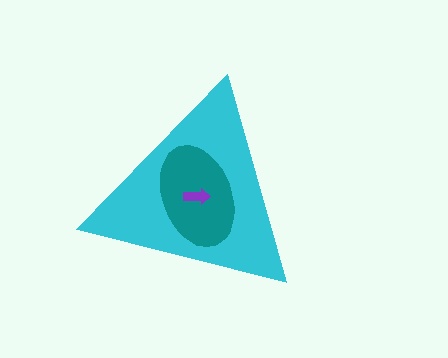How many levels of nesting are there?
3.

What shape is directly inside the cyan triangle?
The teal ellipse.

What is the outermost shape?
The cyan triangle.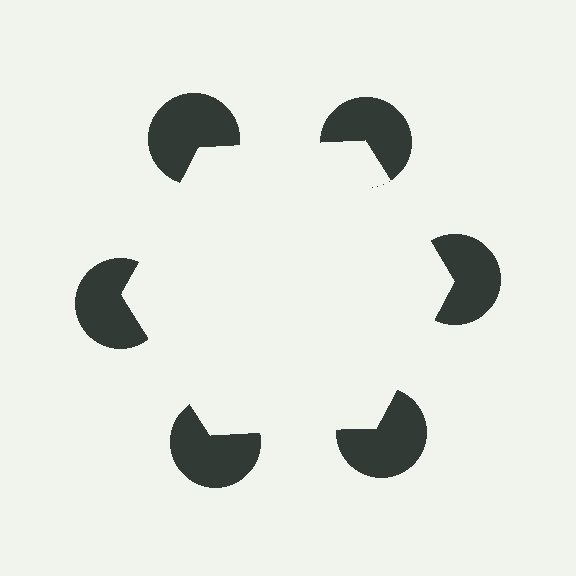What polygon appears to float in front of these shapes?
An illusory hexagon — its edges are inferred from the aligned wedge cuts in the pac-man discs, not physically drawn.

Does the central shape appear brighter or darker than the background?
It typically appears slightly brighter than the background, even though no actual brightness change is drawn.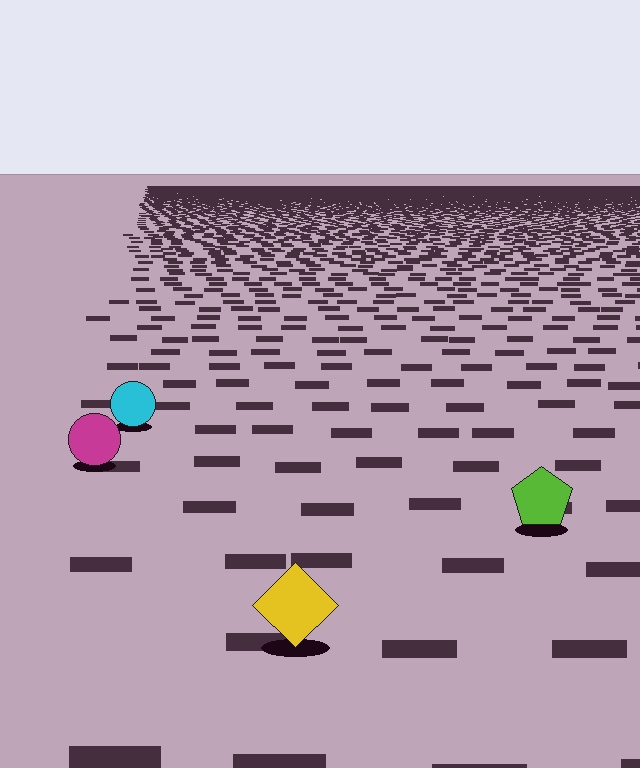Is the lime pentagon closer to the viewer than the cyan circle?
Yes. The lime pentagon is closer — you can tell from the texture gradient: the ground texture is coarser near it.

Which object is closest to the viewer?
The yellow diamond is closest. The texture marks near it are larger and more spread out.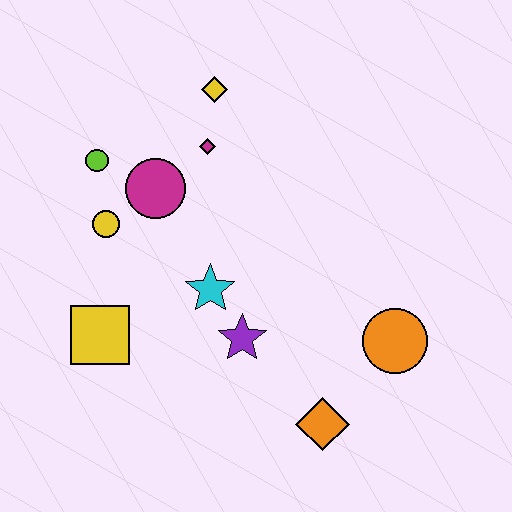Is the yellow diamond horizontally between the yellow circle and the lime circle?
No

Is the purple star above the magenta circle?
No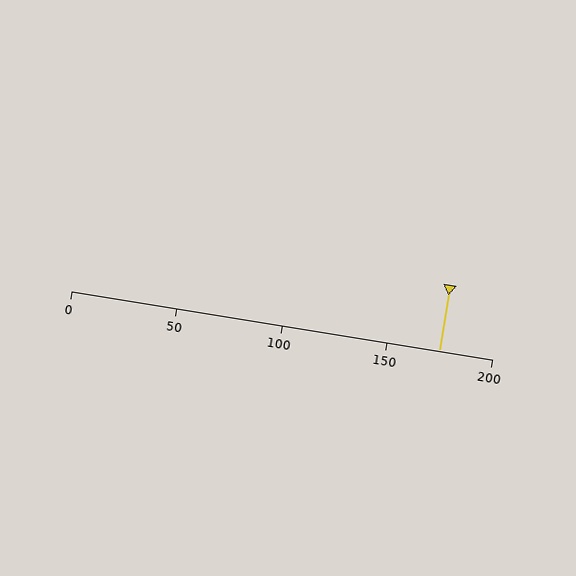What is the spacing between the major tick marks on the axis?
The major ticks are spaced 50 apart.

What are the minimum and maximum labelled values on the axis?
The axis runs from 0 to 200.